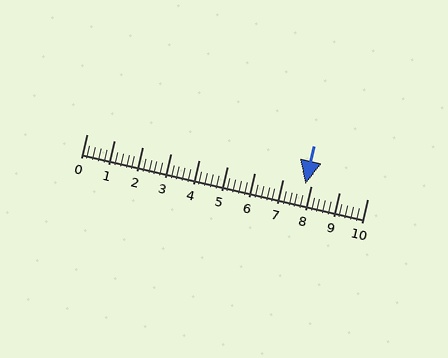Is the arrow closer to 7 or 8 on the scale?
The arrow is closer to 8.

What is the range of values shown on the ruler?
The ruler shows values from 0 to 10.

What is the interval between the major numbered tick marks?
The major tick marks are spaced 1 units apart.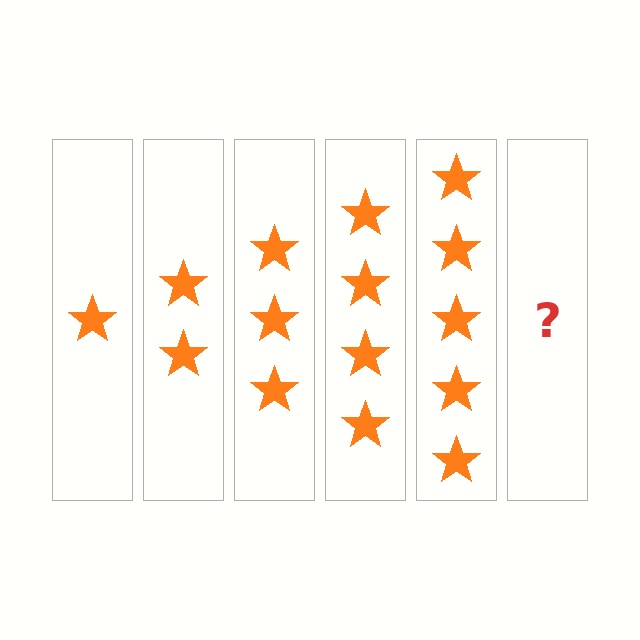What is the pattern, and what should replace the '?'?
The pattern is that each step adds one more star. The '?' should be 6 stars.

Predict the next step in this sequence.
The next step is 6 stars.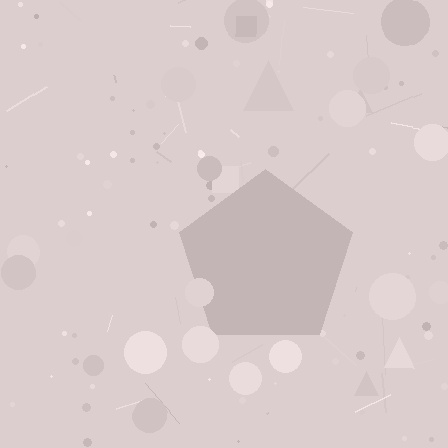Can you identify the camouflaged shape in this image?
The camouflaged shape is a pentagon.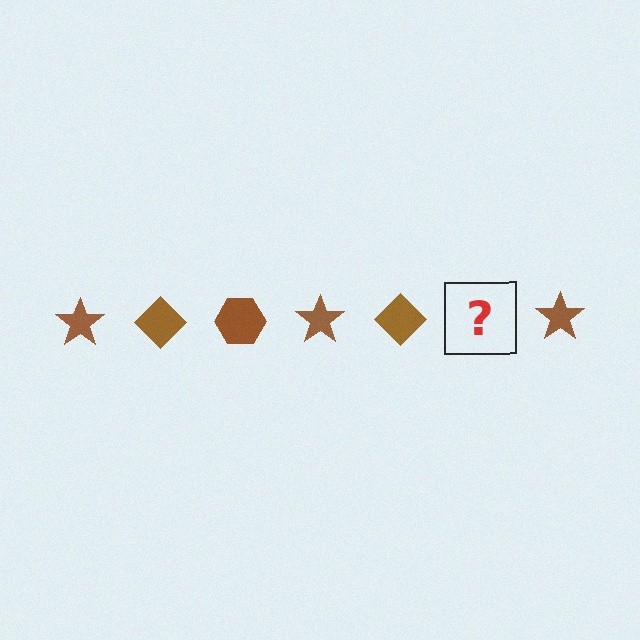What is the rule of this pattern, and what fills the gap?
The rule is that the pattern cycles through star, diamond, hexagon shapes in brown. The gap should be filled with a brown hexagon.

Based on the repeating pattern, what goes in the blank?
The blank should be a brown hexagon.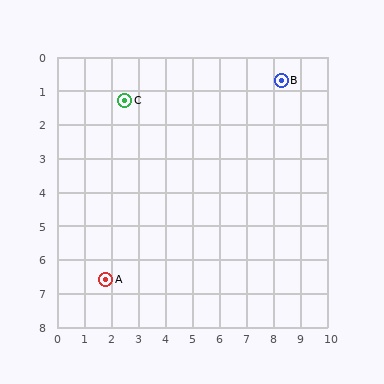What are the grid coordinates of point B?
Point B is at approximately (8.3, 0.7).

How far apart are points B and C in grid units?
Points B and C are about 5.8 grid units apart.